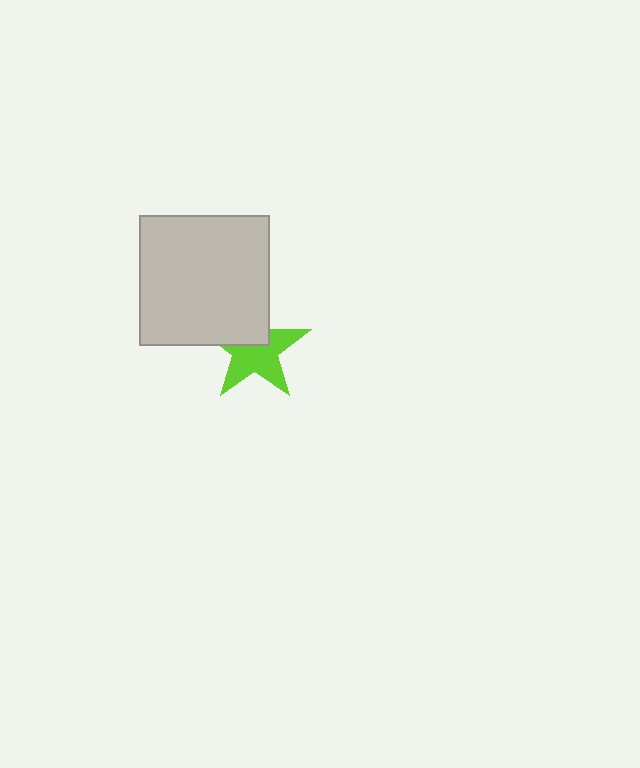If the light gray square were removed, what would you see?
You would see the complete lime star.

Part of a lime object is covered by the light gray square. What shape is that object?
It is a star.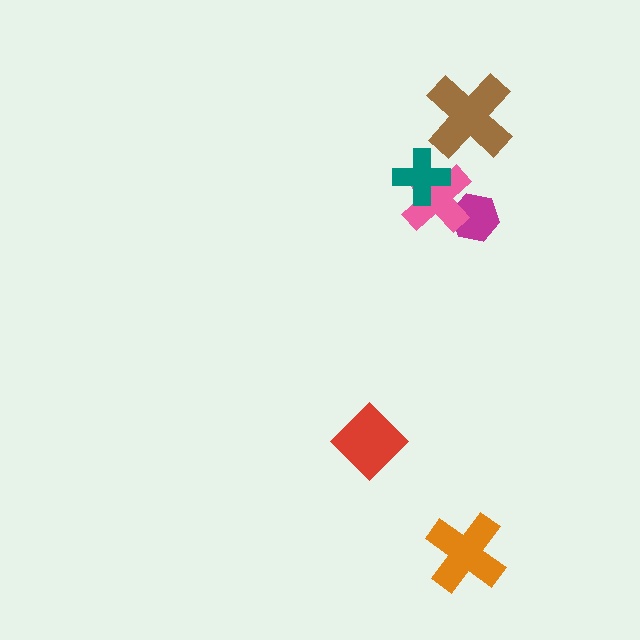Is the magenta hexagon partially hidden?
Yes, it is partially covered by another shape.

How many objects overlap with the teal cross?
1 object overlaps with the teal cross.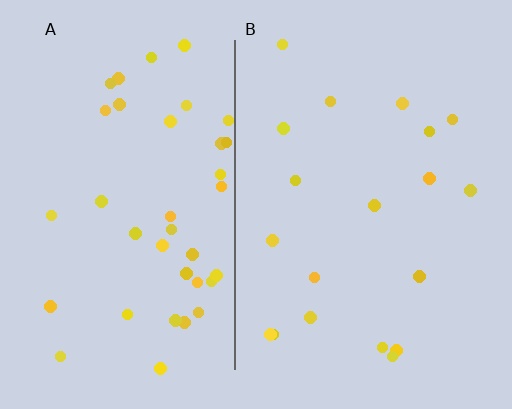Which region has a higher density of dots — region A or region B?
A (the left).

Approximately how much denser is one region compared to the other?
Approximately 2.0× — region A over region B.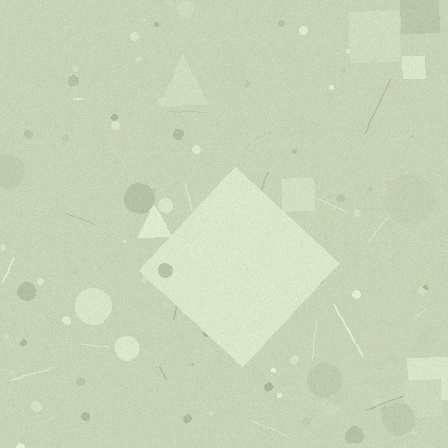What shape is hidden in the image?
A diamond is hidden in the image.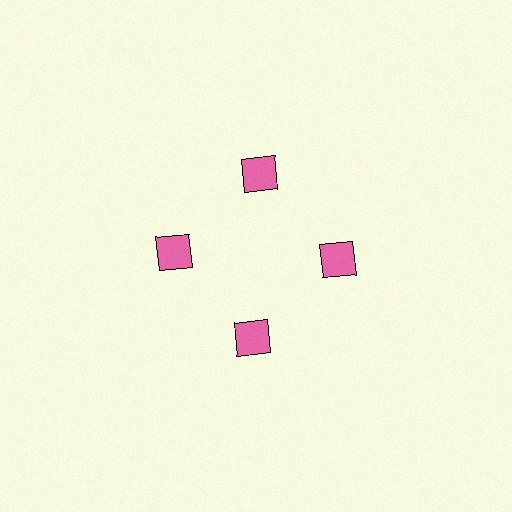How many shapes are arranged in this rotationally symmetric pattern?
There are 4 shapes, arranged in 4 groups of 1.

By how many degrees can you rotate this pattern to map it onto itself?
The pattern maps onto itself every 90 degrees of rotation.